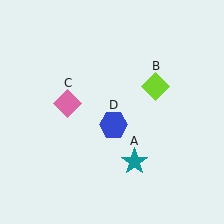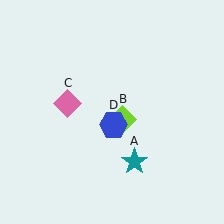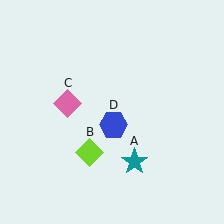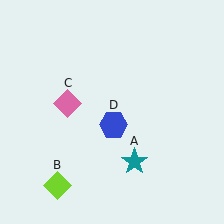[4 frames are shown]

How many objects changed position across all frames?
1 object changed position: lime diamond (object B).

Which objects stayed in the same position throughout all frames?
Teal star (object A) and pink diamond (object C) and blue hexagon (object D) remained stationary.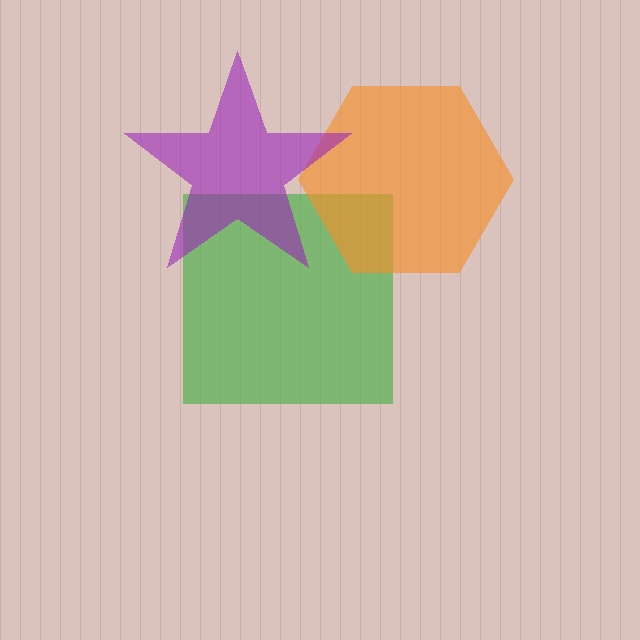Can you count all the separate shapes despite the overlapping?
Yes, there are 3 separate shapes.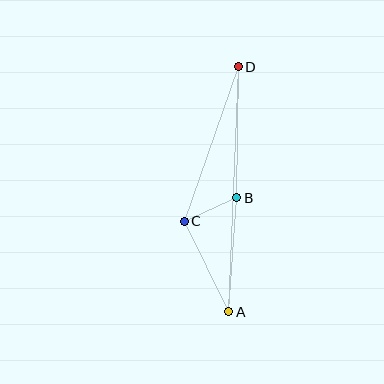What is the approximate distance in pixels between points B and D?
The distance between B and D is approximately 131 pixels.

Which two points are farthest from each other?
Points A and D are farthest from each other.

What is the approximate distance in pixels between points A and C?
The distance between A and C is approximately 101 pixels.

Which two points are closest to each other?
Points B and C are closest to each other.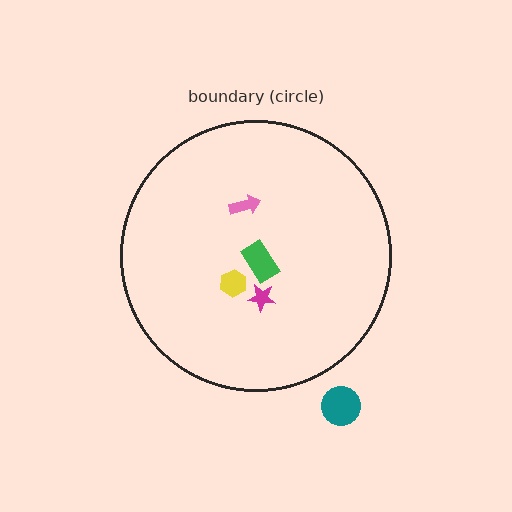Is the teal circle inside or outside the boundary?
Outside.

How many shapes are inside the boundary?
4 inside, 1 outside.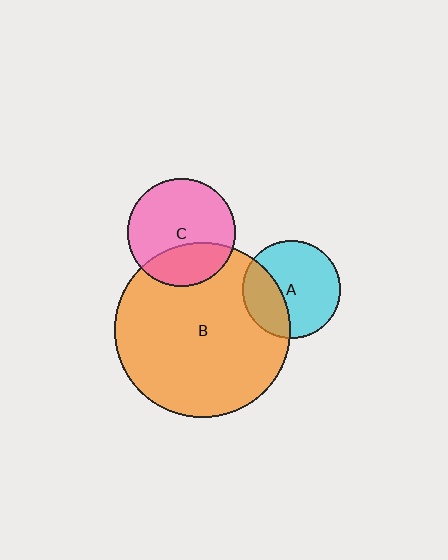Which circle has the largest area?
Circle B (orange).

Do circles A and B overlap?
Yes.